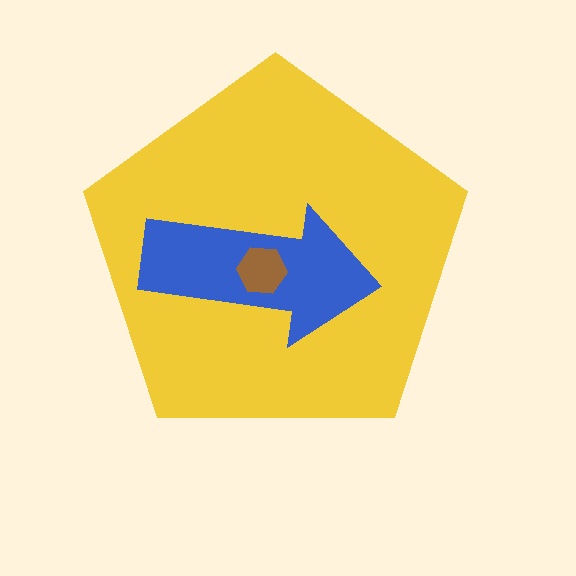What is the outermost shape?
The yellow pentagon.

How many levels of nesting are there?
3.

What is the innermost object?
The brown hexagon.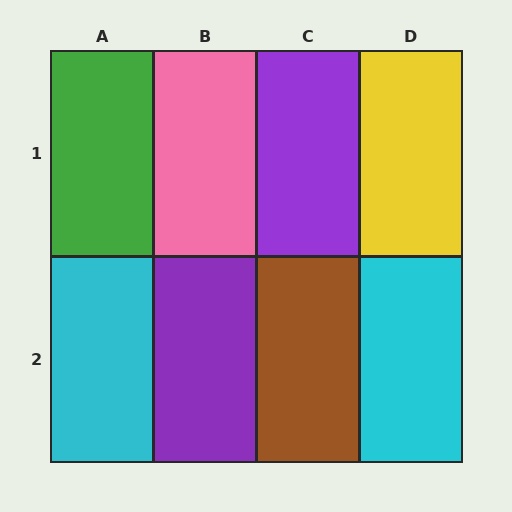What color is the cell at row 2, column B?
Purple.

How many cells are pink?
1 cell is pink.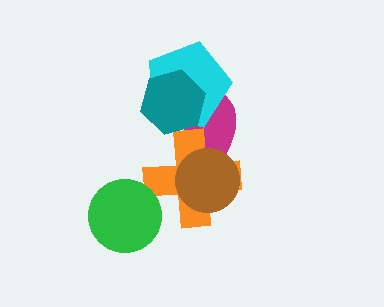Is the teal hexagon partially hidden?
No, no other shape covers it.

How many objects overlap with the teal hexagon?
2 objects overlap with the teal hexagon.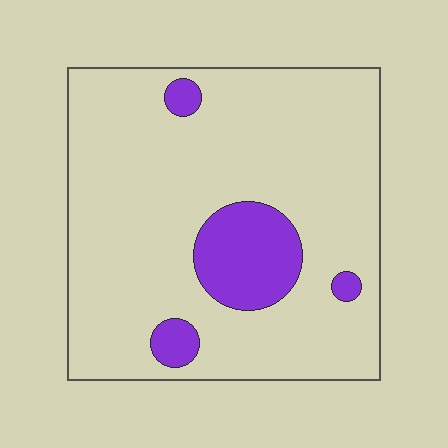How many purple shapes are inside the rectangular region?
4.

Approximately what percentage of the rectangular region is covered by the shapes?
Approximately 15%.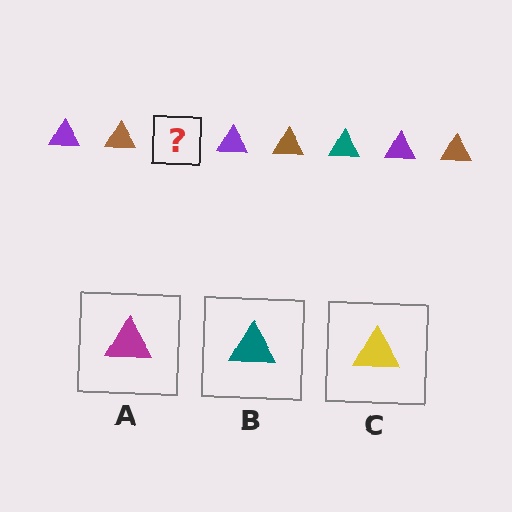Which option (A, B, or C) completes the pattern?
B.